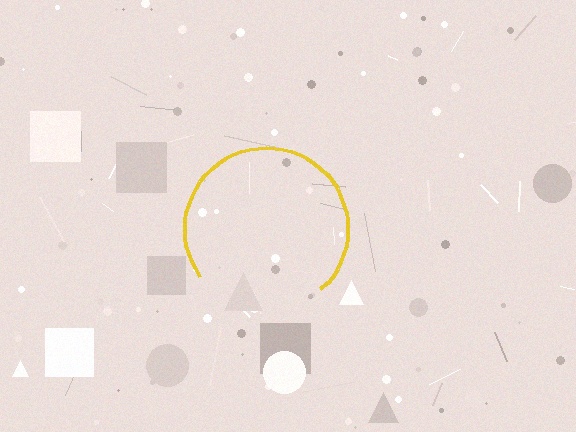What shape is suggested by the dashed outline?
The dashed outline suggests a circle.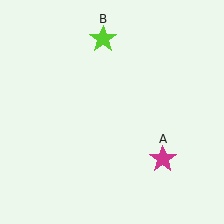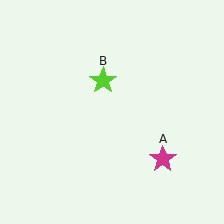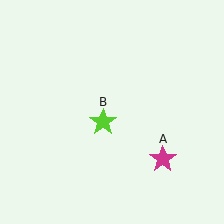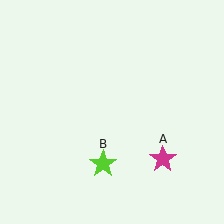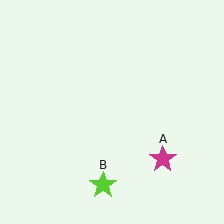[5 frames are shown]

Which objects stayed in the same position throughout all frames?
Magenta star (object A) remained stationary.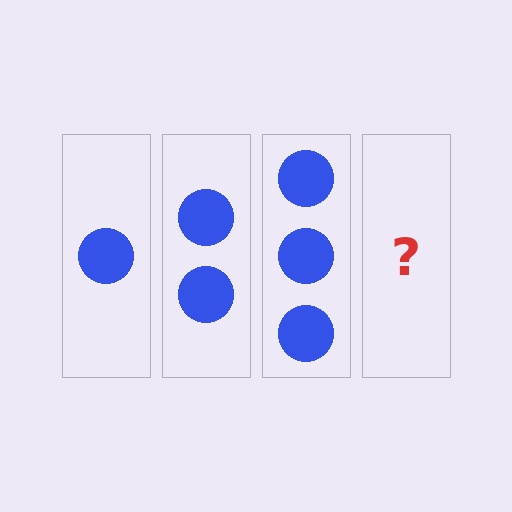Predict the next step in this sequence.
The next step is 4 circles.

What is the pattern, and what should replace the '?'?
The pattern is that each step adds one more circle. The '?' should be 4 circles.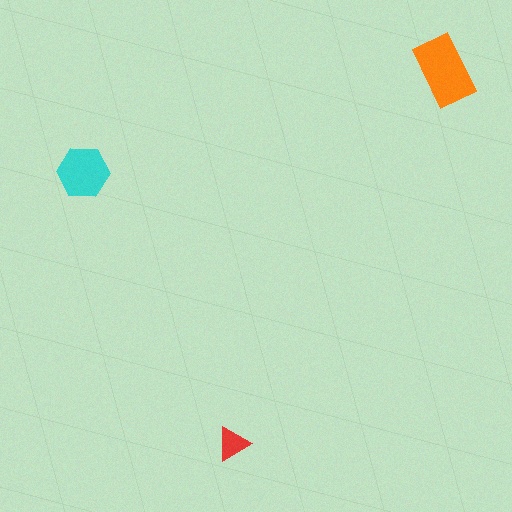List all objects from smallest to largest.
The red triangle, the cyan hexagon, the orange rectangle.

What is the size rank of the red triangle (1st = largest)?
3rd.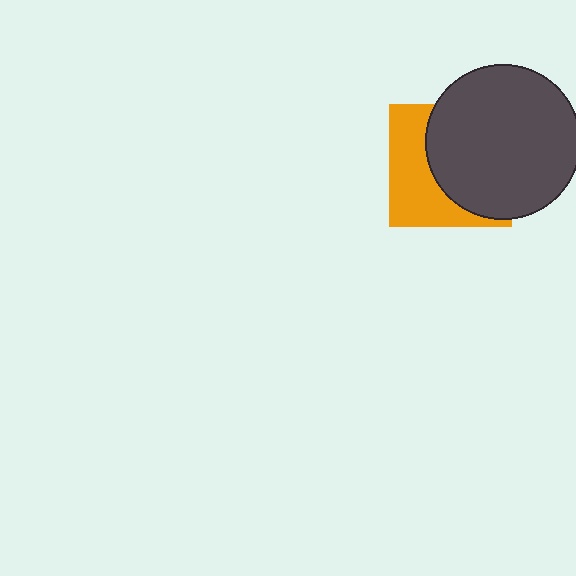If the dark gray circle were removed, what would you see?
You would see the complete orange square.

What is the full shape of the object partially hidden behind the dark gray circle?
The partially hidden object is an orange square.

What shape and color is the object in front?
The object in front is a dark gray circle.